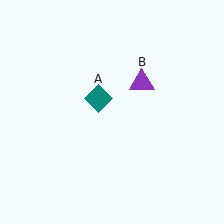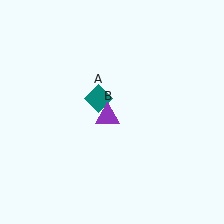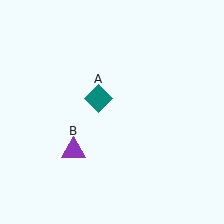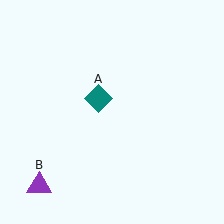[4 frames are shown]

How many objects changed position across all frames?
1 object changed position: purple triangle (object B).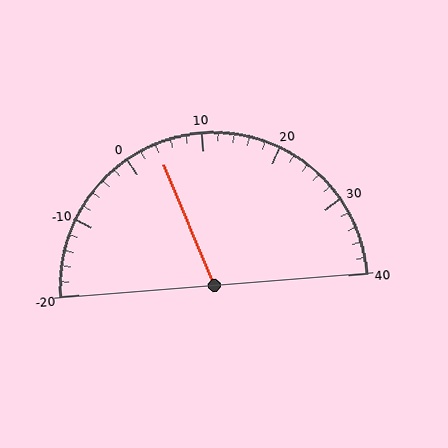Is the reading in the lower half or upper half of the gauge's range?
The reading is in the lower half of the range (-20 to 40).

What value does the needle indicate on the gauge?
The needle indicates approximately 4.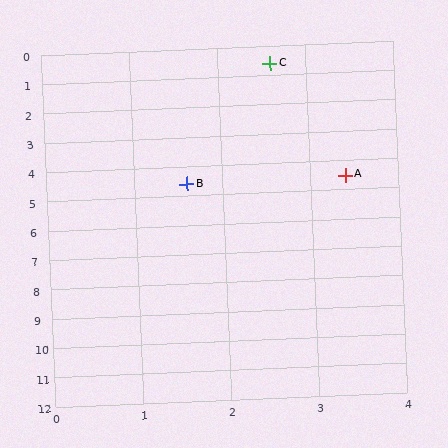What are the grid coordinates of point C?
Point C is at approximately (2.6, 0.6).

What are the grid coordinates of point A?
Point A is at approximately (3.4, 4.5).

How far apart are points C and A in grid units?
Points C and A are about 4.0 grid units apart.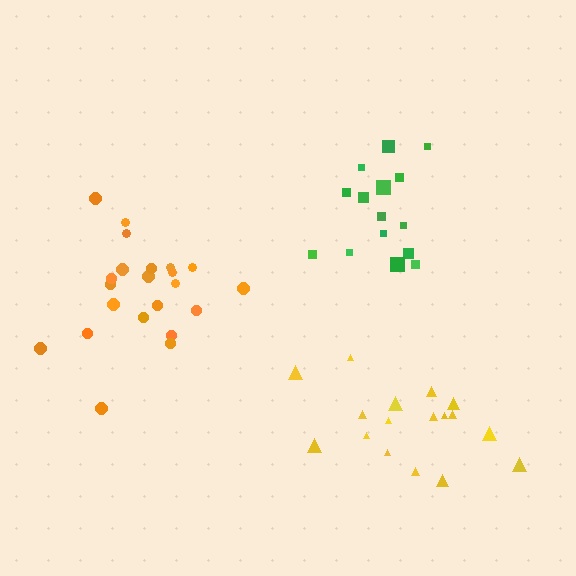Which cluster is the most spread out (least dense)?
Yellow.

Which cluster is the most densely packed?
Orange.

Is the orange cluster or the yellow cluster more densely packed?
Orange.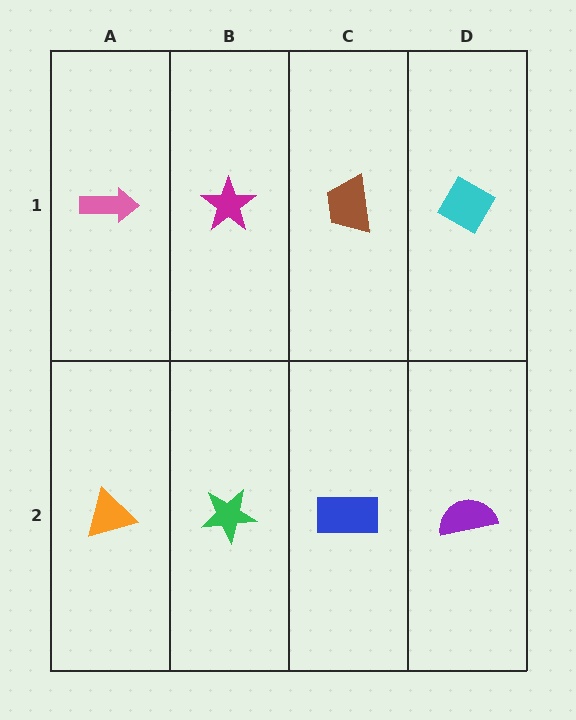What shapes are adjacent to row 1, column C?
A blue rectangle (row 2, column C), a magenta star (row 1, column B), a cyan diamond (row 1, column D).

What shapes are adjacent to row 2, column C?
A brown trapezoid (row 1, column C), a green star (row 2, column B), a purple semicircle (row 2, column D).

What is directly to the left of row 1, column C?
A magenta star.